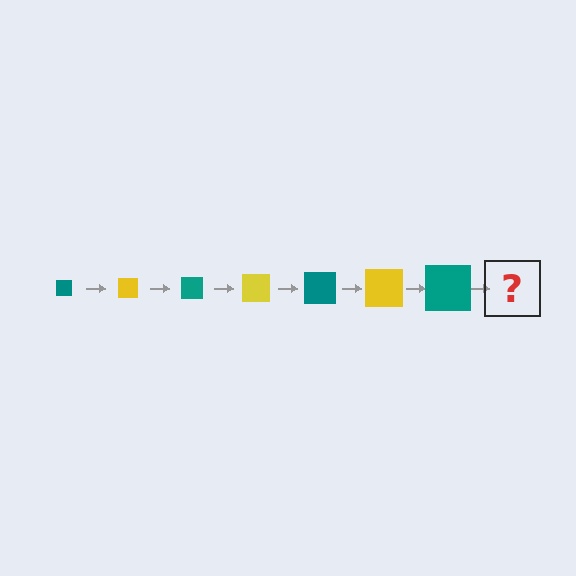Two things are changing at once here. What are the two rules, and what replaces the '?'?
The two rules are that the square grows larger each step and the color cycles through teal and yellow. The '?' should be a yellow square, larger than the previous one.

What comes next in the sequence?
The next element should be a yellow square, larger than the previous one.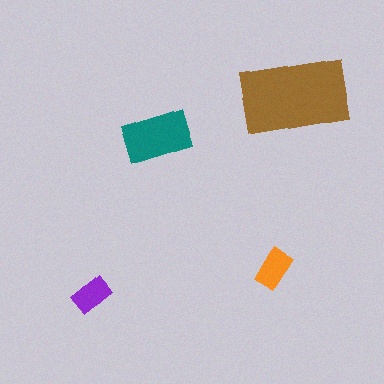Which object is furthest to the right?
The brown rectangle is rightmost.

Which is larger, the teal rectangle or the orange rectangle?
The teal one.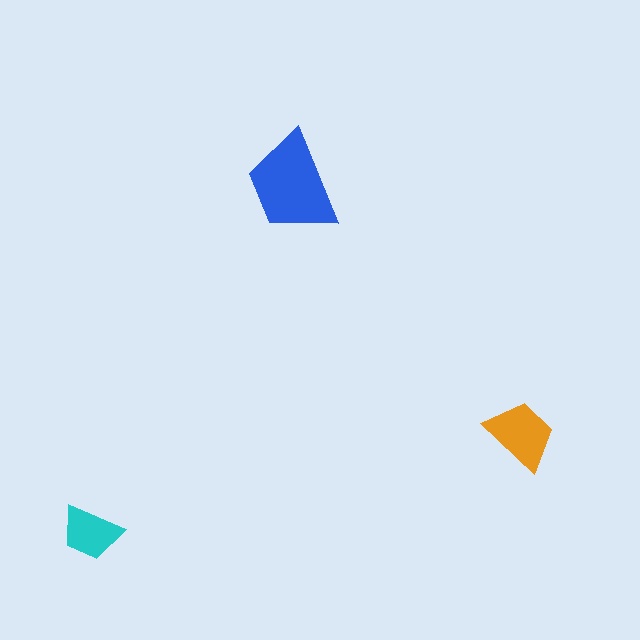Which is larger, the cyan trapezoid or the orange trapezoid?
The orange one.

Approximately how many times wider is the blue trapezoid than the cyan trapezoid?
About 1.5 times wider.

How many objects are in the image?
There are 3 objects in the image.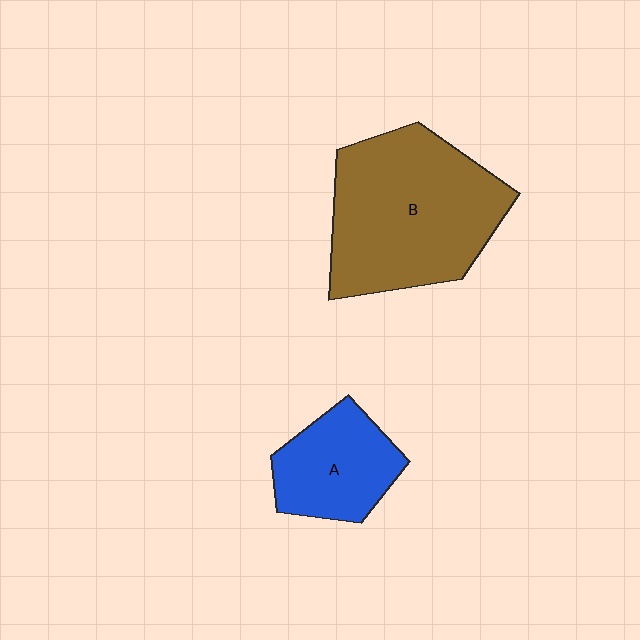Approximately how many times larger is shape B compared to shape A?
Approximately 2.1 times.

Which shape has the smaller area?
Shape A (blue).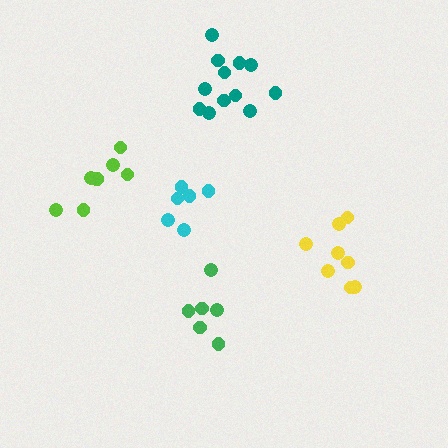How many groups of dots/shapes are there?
There are 5 groups.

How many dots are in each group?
Group 1: 8 dots, Group 2: 8 dots, Group 3: 6 dots, Group 4: 6 dots, Group 5: 12 dots (40 total).